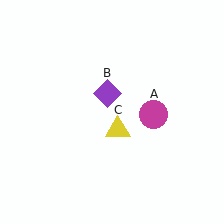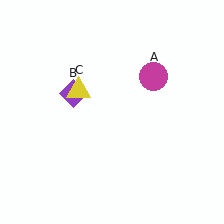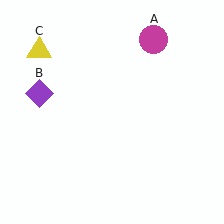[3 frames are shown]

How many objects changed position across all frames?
3 objects changed position: magenta circle (object A), purple diamond (object B), yellow triangle (object C).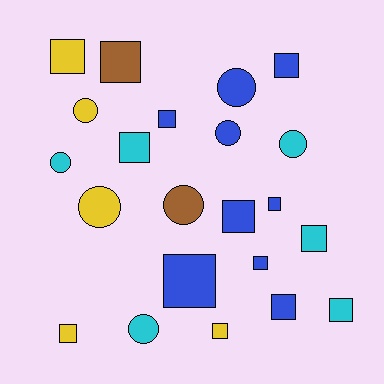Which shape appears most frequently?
Square, with 14 objects.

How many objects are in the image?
There are 22 objects.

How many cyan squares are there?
There are 3 cyan squares.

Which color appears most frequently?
Blue, with 9 objects.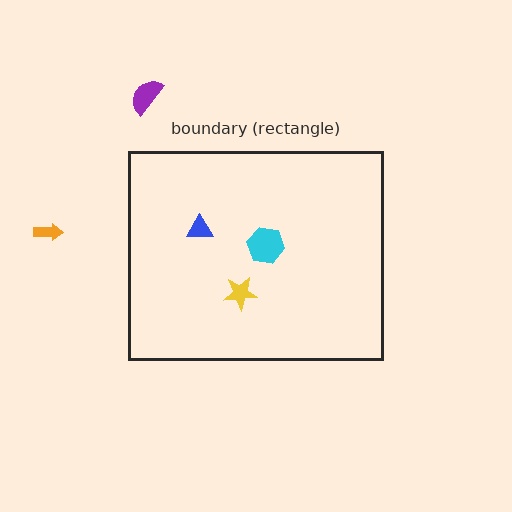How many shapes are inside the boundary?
3 inside, 2 outside.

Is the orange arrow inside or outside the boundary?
Outside.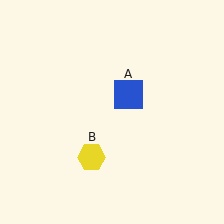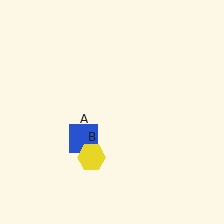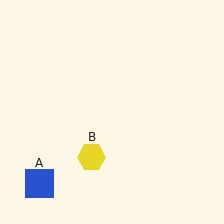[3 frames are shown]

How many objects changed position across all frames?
1 object changed position: blue square (object A).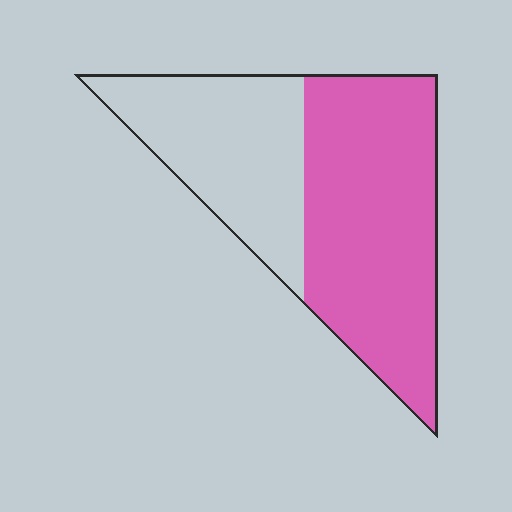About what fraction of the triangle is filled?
About three fifths (3/5).